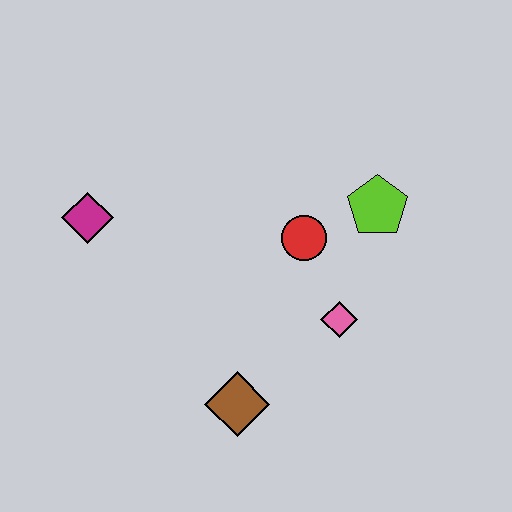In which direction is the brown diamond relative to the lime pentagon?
The brown diamond is below the lime pentagon.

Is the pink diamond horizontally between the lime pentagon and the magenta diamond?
Yes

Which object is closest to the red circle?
The lime pentagon is closest to the red circle.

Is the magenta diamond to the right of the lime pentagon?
No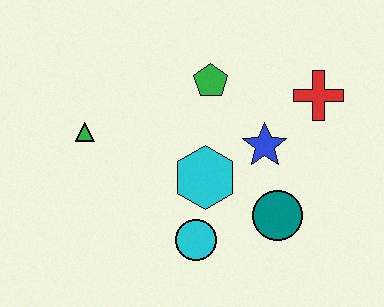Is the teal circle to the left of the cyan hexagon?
No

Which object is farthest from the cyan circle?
The red cross is farthest from the cyan circle.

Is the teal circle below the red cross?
Yes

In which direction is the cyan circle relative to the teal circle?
The cyan circle is to the left of the teal circle.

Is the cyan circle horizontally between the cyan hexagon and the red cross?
No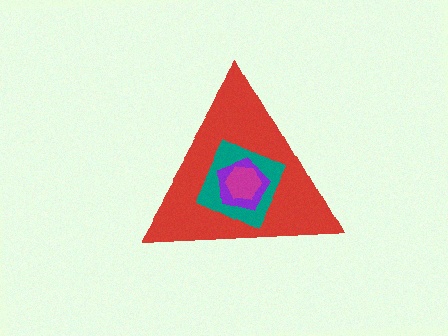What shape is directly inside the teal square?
The purple pentagon.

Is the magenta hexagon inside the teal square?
Yes.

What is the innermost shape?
The magenta hexagon.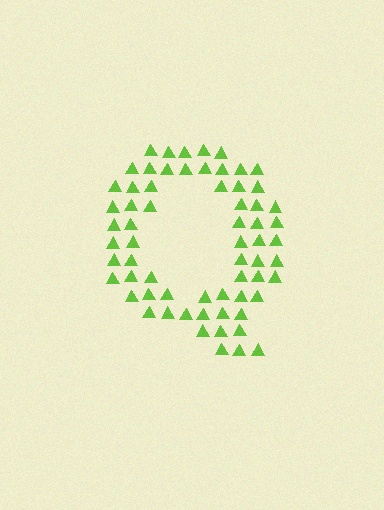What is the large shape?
The large shape is the letter Q.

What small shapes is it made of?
It is made of small triangles.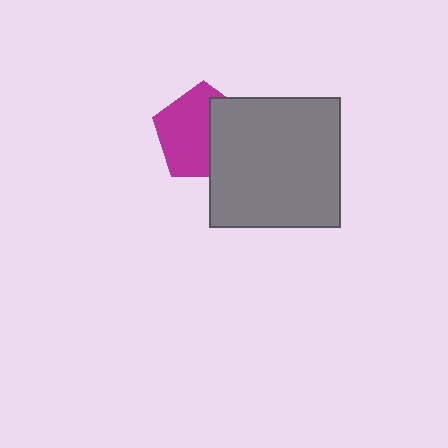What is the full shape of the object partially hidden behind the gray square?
The partially hidden object is a magenta pentagon.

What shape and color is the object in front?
The object in front is a gray square.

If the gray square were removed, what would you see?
You would see the complete magenta pentagon.